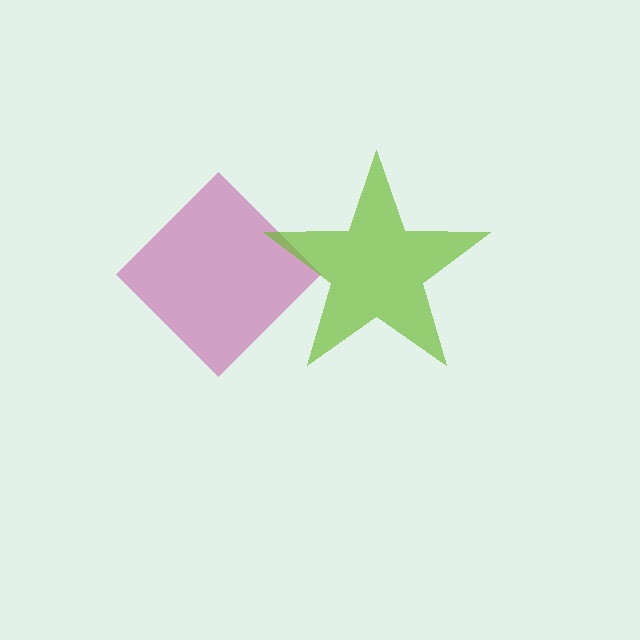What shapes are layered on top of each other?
The layered shapes are: a magenta diamond, a lime star.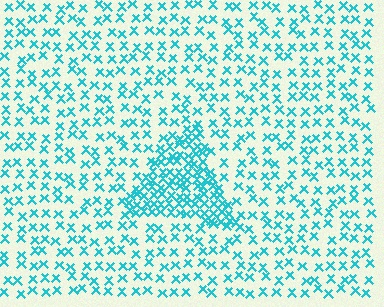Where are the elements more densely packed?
The elements are more densely packed inside the triangle boundary.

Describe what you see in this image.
The image contains small cyan elements arranged at two different densities. A triangle-shaped region is visible where the elements are more densely packed than the surrounding area.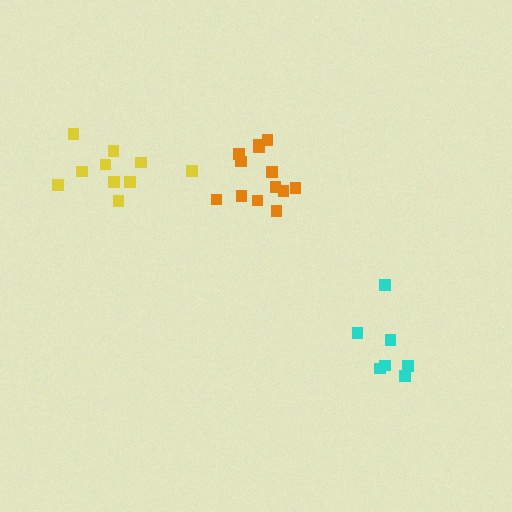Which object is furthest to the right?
The cyan cluster is rightmost.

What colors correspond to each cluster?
The clusters are colored: orange, cyan, yellow.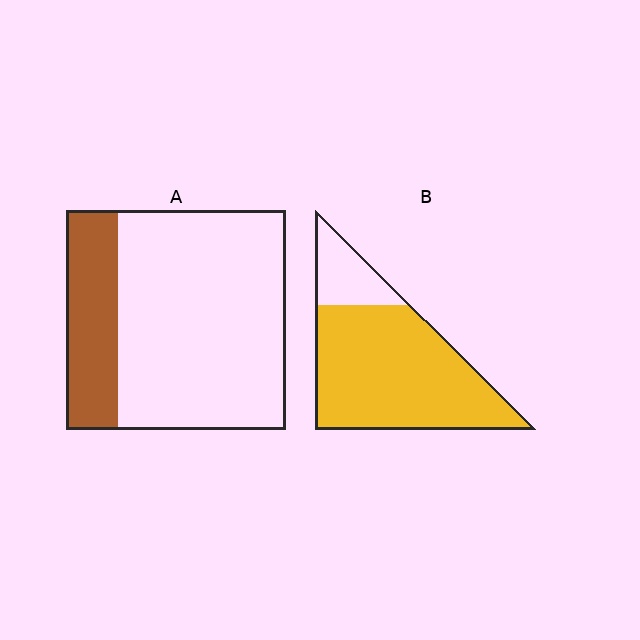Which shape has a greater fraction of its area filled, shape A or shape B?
Shape B.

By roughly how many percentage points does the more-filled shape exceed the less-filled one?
By roughly 60 percentage points (B over A).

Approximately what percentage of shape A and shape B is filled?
A is approximately 25% and B is approximately 80%.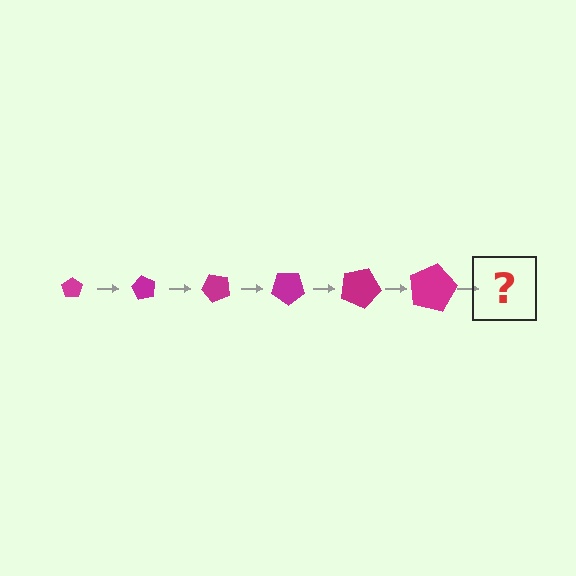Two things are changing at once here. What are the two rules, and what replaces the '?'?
The two rules are that the pentagon grows larger each step and it rotates 60 degrees each step. The '?' should be a pentagon, larger than the previous one and rotated 360 degrees from the start.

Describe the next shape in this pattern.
It should be a pentagon, larger than the previous one and rotated 360 degrees from the start.